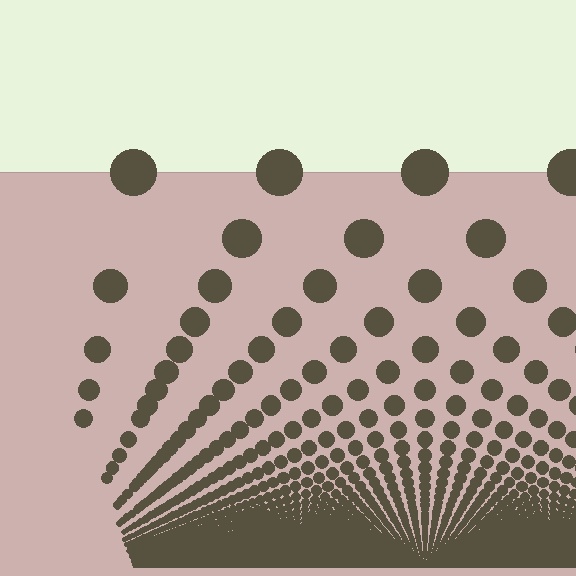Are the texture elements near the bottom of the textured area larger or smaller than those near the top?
Smaller. The gradient is inverted — elements near the bottom are smaller and denser.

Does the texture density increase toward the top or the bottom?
Density increases toward the bottom.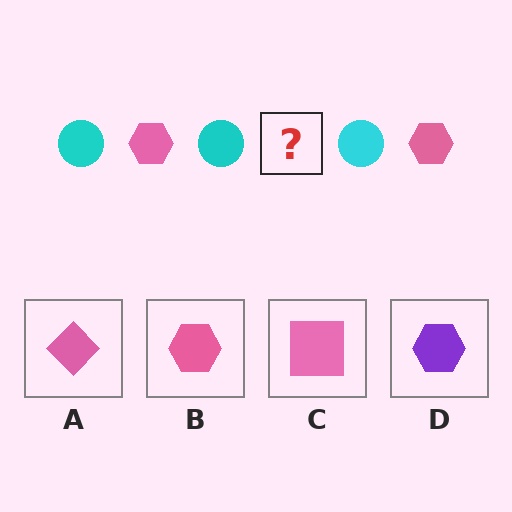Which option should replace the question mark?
Option B.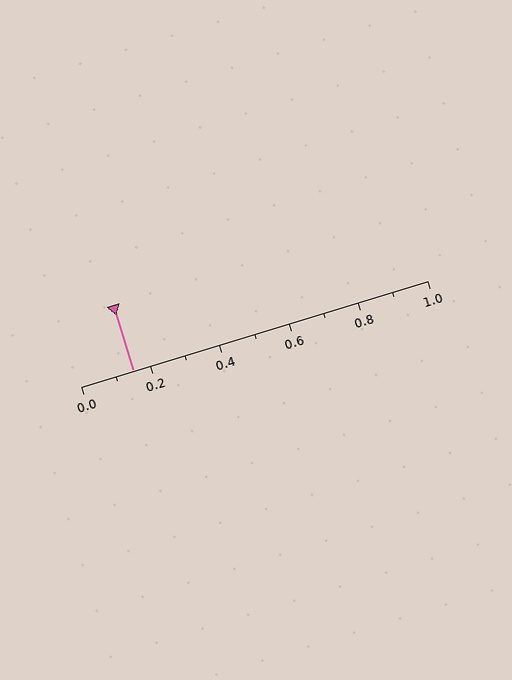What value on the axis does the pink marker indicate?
The marker indicates approximately 0.15.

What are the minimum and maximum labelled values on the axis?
The axis runs from 0.0 to 1.0.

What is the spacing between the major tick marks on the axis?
The major ticks are spaced 0.2 apart.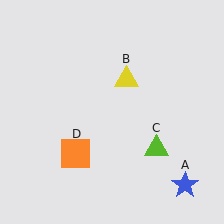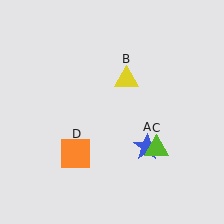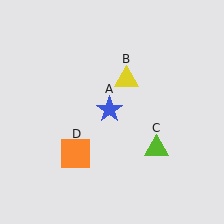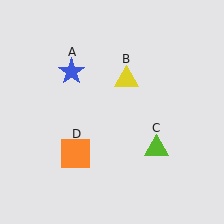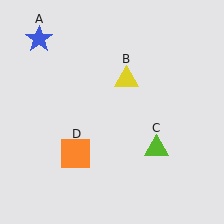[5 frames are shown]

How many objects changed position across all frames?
1 object changed position: blue star (object A).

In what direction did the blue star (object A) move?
The blue star (object A) moved up and to the left.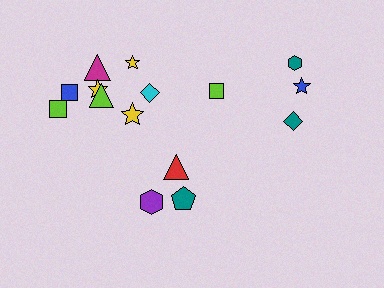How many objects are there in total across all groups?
There are 15 objects.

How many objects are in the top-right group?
There are 4 objects.